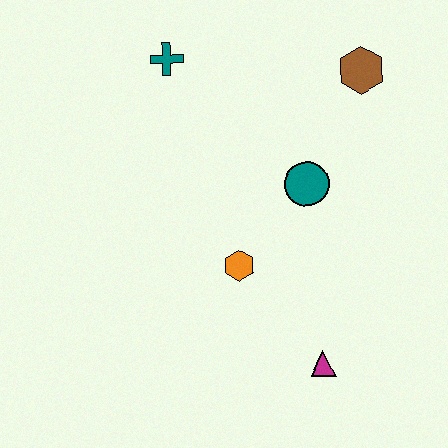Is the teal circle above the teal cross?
No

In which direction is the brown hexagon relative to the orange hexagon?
The brown hexagon is above the orange hexagon.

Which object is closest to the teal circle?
The orange hexagon is closest to the teal circle.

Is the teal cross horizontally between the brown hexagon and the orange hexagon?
No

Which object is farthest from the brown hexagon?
The magenta triangle is farthest from the brown hexagon.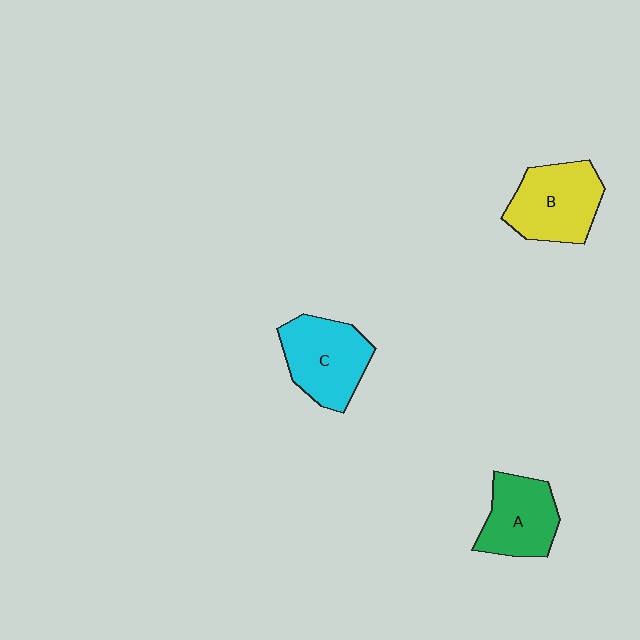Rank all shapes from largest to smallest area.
From largest to smallest: B (yellow), C (cyan), A (green).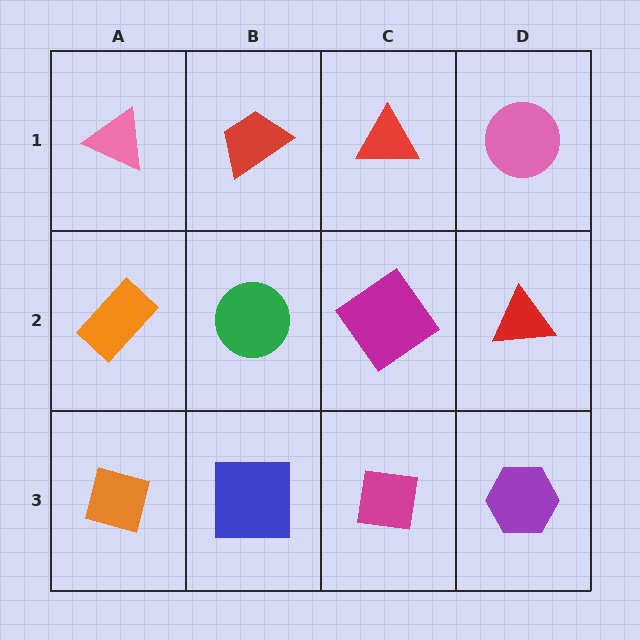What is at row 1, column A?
A pink triangle.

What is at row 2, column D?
A red triangle.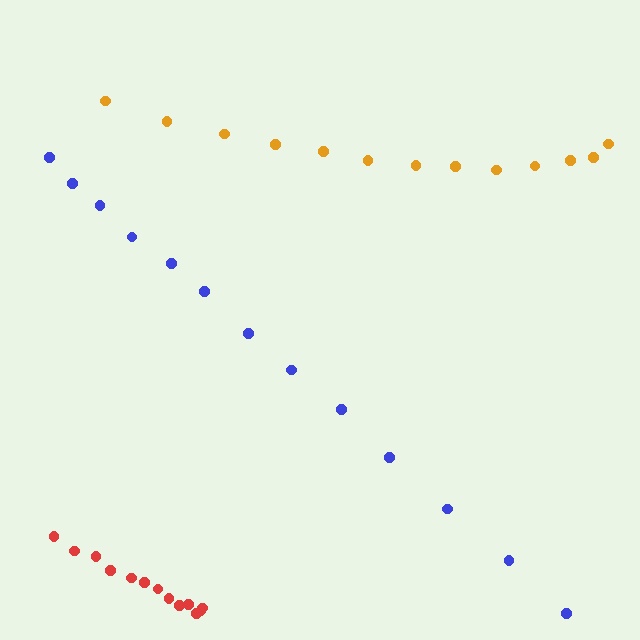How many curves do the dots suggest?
There are 3 distinct paths.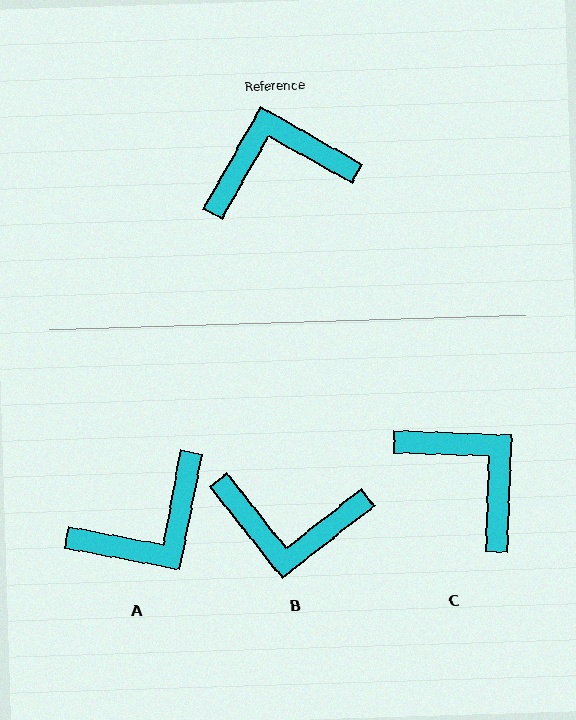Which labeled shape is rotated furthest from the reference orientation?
A, about 161 degrees away.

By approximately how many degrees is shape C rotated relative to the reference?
Approximately 63 degrees clockwise.